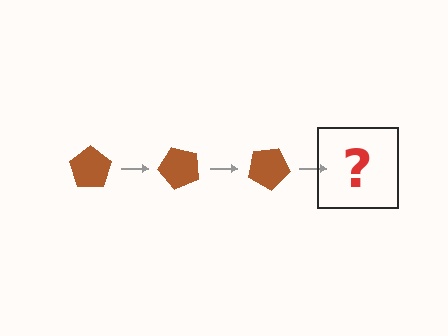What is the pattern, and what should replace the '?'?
The pattern is that the pentagon rotates 50 degrees each step. The '?' should be a brown pentagon rotated 150 degrees.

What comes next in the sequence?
The next element should be a brown pentagon rotated 150 degrees.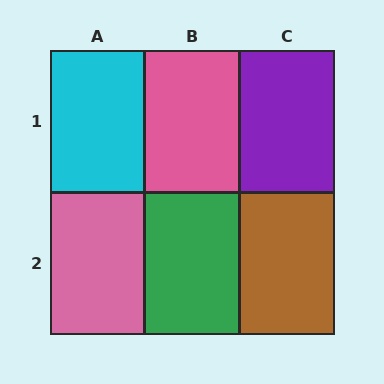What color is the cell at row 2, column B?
Green.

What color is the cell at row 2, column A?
Pink.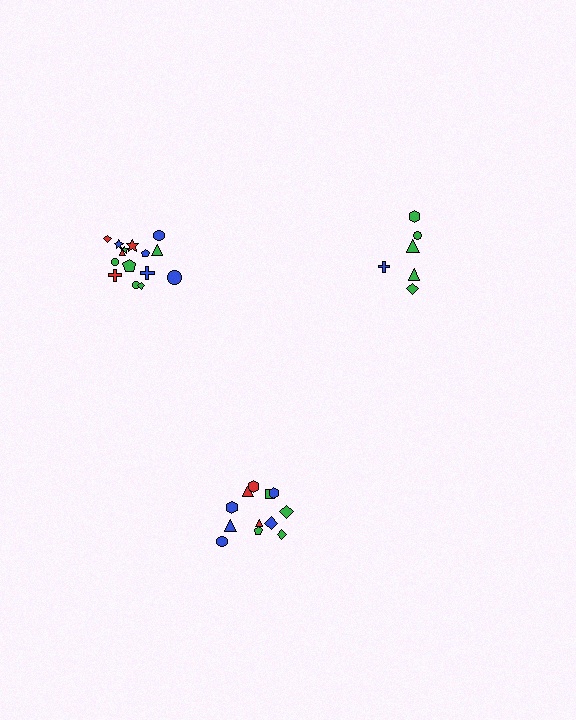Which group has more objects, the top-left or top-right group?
The top-left group.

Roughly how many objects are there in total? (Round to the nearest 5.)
Roughly 35 objects in total.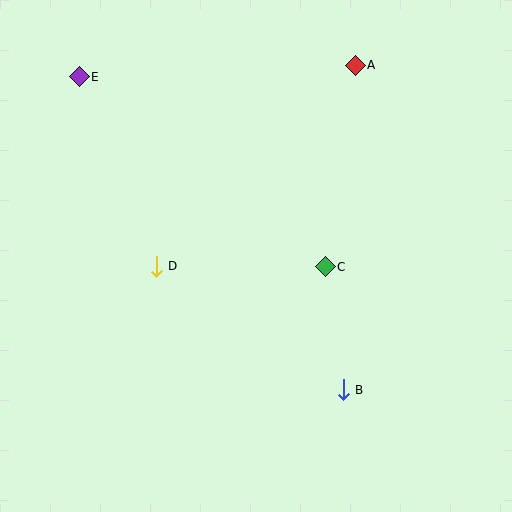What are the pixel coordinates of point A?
Point A is at (355, 65).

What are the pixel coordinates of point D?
Point D is at (156, 267).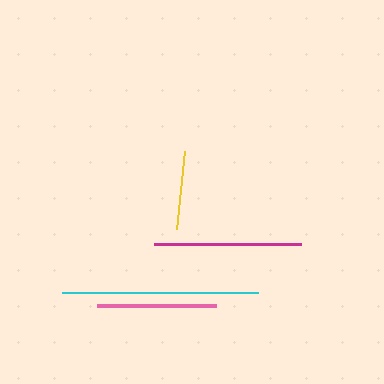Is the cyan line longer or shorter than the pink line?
The cyan line is longer than the pink line.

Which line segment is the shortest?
The yellow line is the shortest at approximately 79 pixels.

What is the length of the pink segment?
The pink segment is approximately 118 pixels long.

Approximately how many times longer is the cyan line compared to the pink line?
The cyan line is approximately 1.7 times the length of the pink line.